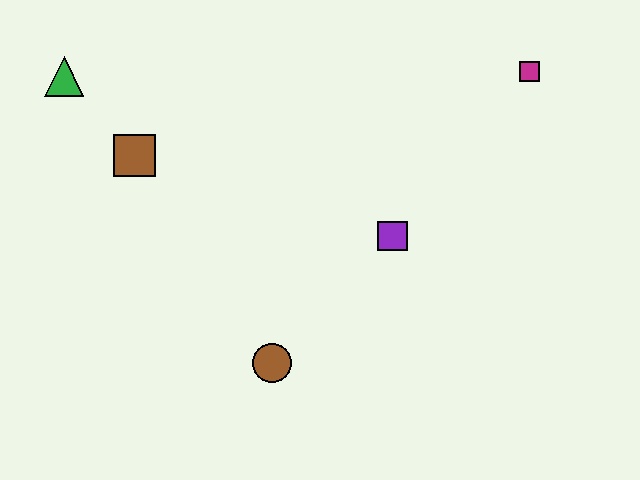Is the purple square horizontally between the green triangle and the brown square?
No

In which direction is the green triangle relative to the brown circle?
The green triangle is above the brown circle.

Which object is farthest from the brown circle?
The magenta square is farthest from the brown circle.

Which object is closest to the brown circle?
The purple square is closest to the brown circle.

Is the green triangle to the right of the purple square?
No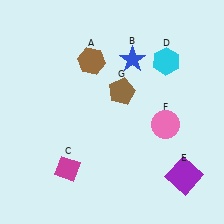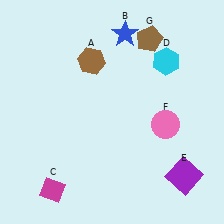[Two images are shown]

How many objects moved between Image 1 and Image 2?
3 objects moved between the two images.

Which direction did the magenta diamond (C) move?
The magenta diamond (C) moved down.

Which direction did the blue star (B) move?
The blue star (B) moved up.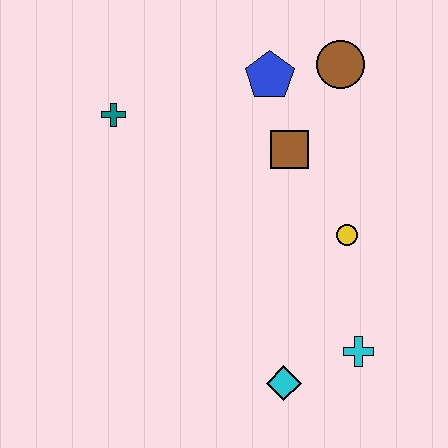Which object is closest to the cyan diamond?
The cyan cross is closest to the cyan diamond.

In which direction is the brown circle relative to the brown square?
The brown circle is above the brown square.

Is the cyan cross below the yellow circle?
Yes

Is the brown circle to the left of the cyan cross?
Yes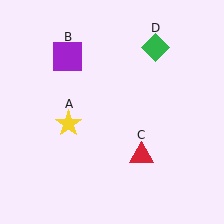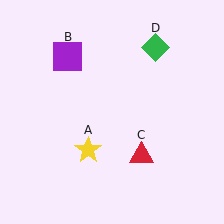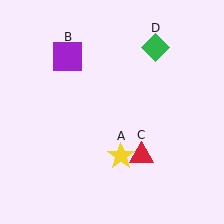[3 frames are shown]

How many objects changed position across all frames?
1 object changed position: yellow star (object A).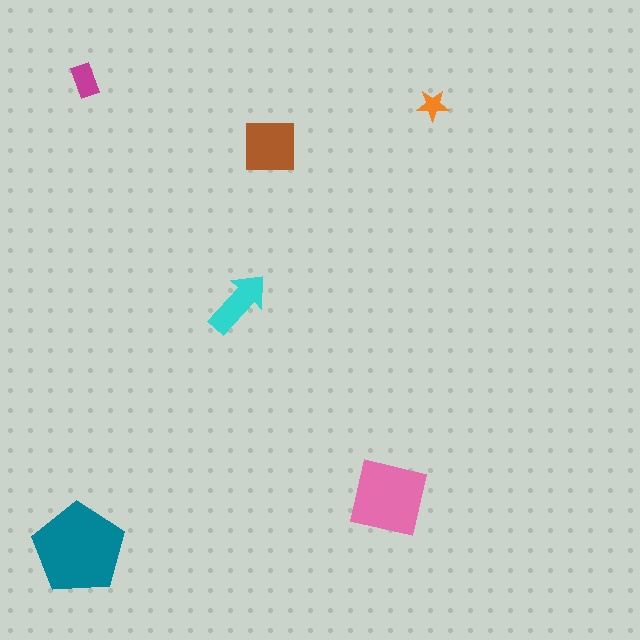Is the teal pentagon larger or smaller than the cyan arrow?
Larger.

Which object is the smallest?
The orange star.